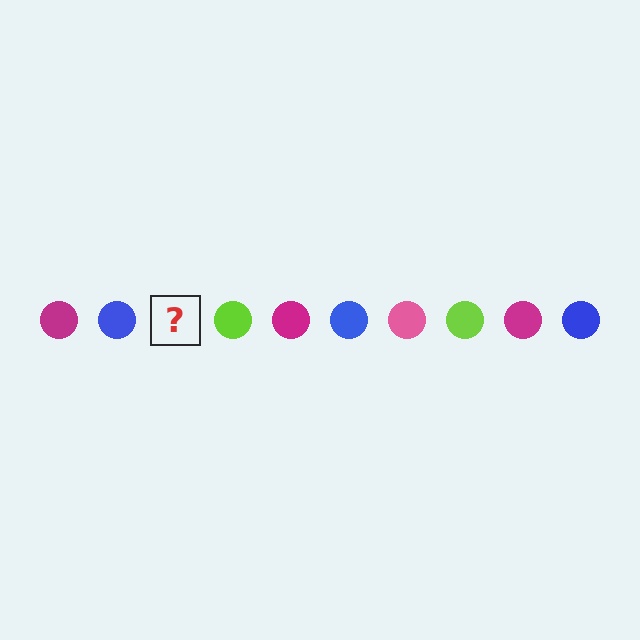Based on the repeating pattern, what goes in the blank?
The blank should be a pink circle.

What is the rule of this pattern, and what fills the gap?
The rule is that the pattern cycles through magenta, blue, pink, lime circles. The gap should be filled with a pink circle.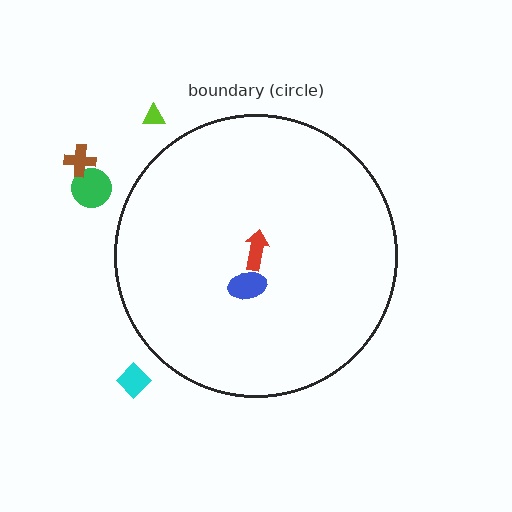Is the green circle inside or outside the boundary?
Outside.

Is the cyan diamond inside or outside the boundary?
Outside.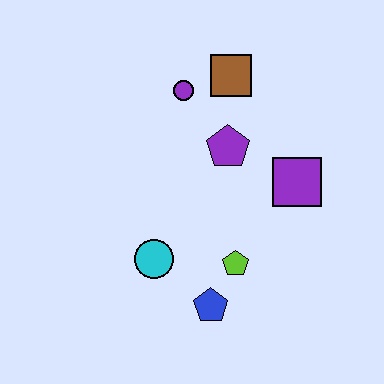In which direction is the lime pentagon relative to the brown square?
The lime pentagon is below the brown square.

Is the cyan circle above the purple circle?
No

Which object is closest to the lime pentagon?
The blue pentagon is closest to the lime pentagon.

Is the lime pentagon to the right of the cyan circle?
Yes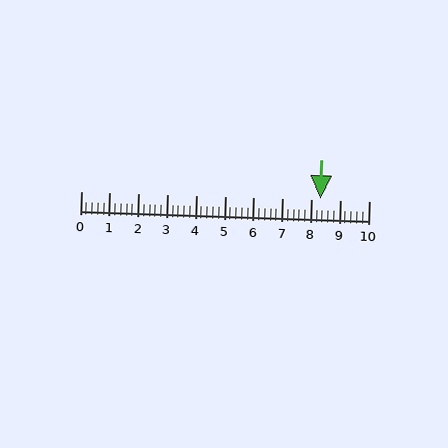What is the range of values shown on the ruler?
The ruler shows values from 0 to 10.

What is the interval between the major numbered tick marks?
The major tick marks are spaced 1 units apart.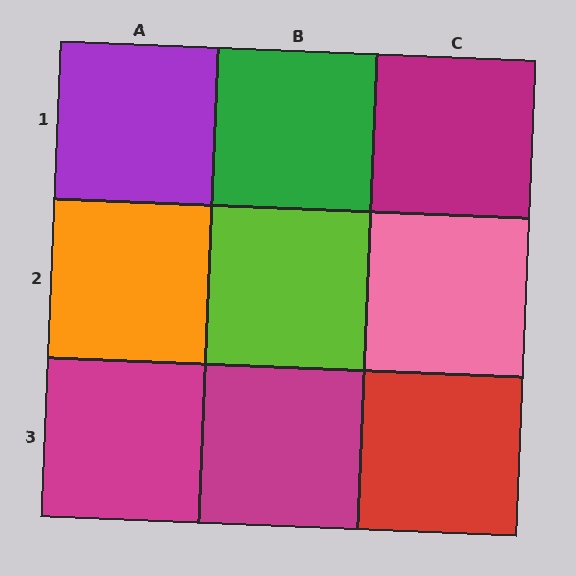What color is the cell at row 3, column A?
Magenta.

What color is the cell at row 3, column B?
Magenta.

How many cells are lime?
1 cell is lime.